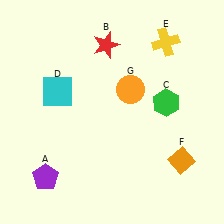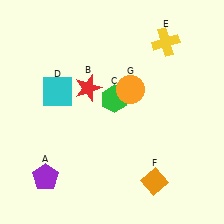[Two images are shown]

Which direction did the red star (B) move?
The red star (B) moved down.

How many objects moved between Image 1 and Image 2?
3 objects moved between the two images.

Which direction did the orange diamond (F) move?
The orange diamond (F) moved left.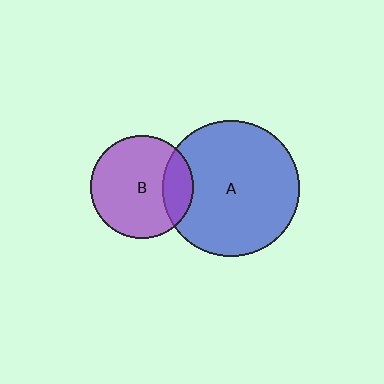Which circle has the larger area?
Circle A (blue).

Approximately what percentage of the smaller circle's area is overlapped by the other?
Approximately 20%.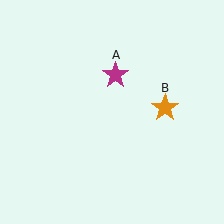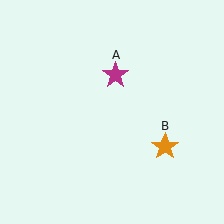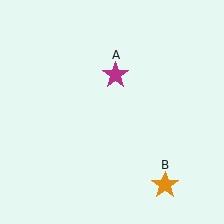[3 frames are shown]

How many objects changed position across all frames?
1 object changed position: orange star (object B).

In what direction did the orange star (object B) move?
The orange star (object B) moved down.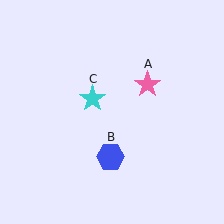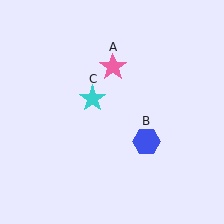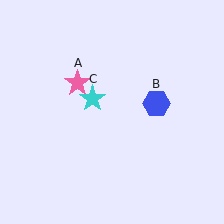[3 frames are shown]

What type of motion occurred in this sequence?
The pink star (object A), blue hexagon (object B) rotated counterclockwise around the center of the scene.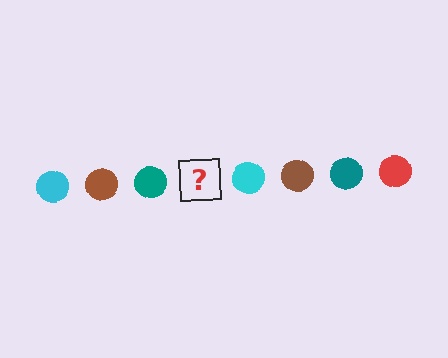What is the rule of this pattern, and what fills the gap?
The rule is that the pattern cycles through cyan, brown, teal, red circles. The gap should be filled with a red circle.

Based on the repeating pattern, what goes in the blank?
The blank should be a red circle.